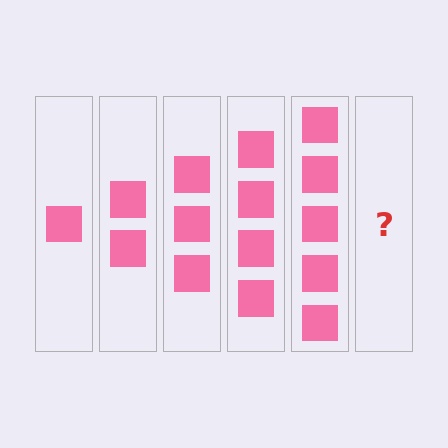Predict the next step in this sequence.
The next step is 6 squares.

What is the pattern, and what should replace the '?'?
The pattern is that each step adds one more square. The '?' should be 6 squares.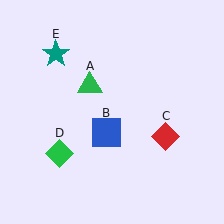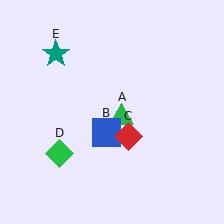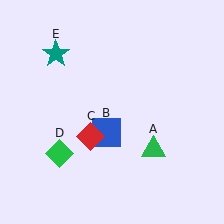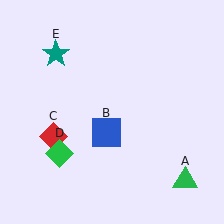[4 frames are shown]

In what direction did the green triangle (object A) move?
The green triangle (object A) moved down and to the right.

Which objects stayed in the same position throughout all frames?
Blue square (object B) and green diamond (object D) and teal star (object E) remained stationary.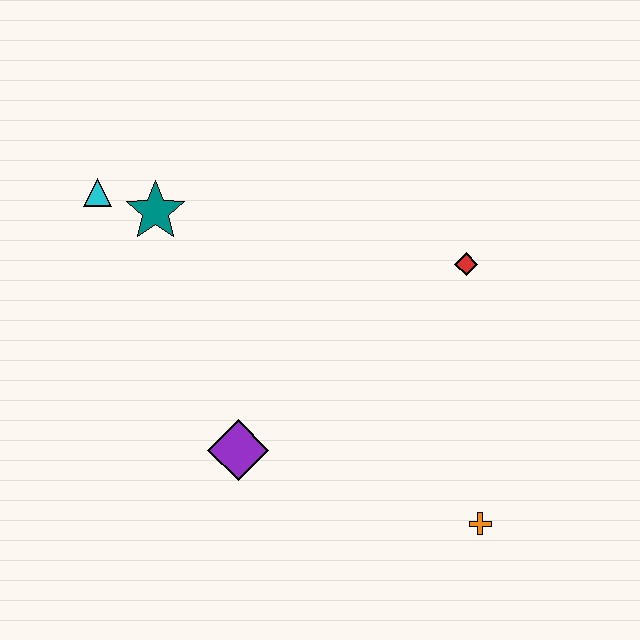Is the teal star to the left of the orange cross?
Yes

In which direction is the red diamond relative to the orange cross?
The red diamond is above the orange cross.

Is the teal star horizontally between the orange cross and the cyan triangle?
Yes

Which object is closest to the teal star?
The cyan triangle is closest to the teal star.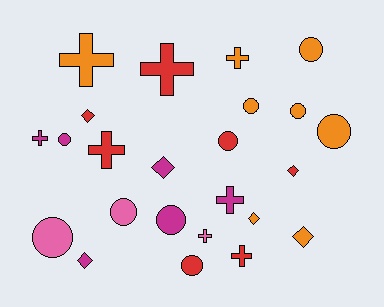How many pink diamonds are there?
There are no pink diamonds.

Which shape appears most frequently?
Circle, with 10 objects.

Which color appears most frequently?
Orange, with 8 objects.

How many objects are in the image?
There are 24 objects.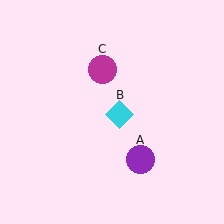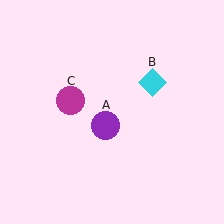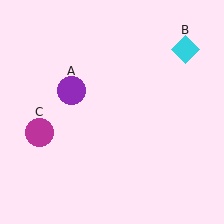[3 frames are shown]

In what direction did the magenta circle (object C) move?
The magenta circle (object C) moved down and to the left.